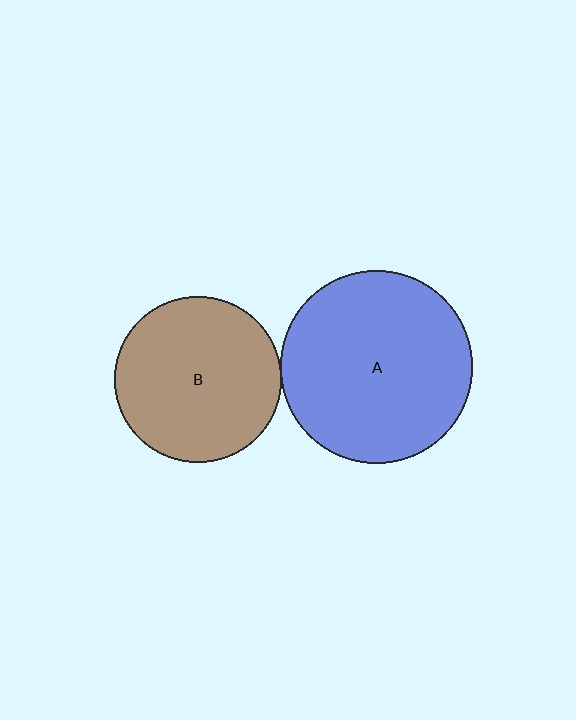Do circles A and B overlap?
Yes.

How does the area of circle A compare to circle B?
Approximately 1.3 times.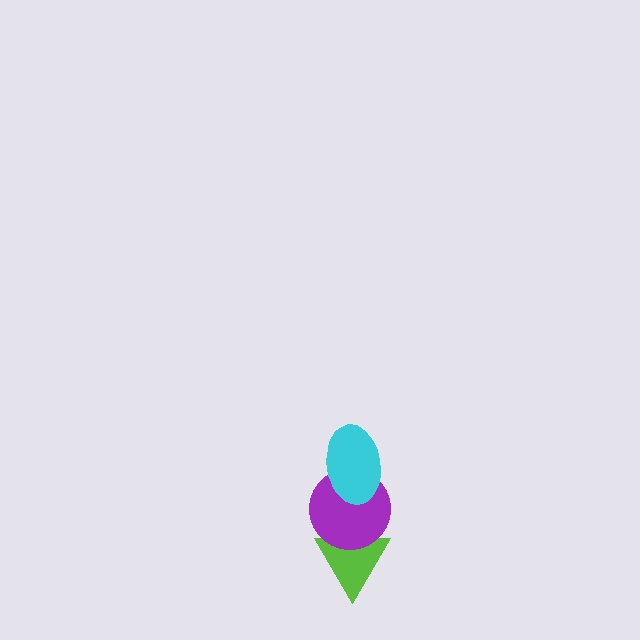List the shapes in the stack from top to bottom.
From top to bottom: the cyan ellipse, the purple circle, the lime triangle.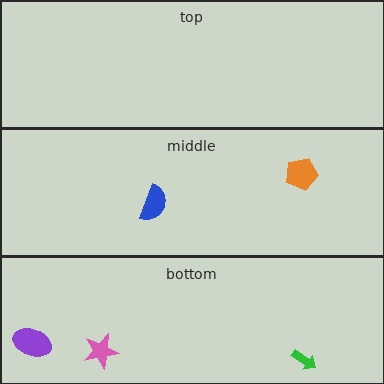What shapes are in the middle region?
The orange pentagon, the blue semicircle.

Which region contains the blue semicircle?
The middle region.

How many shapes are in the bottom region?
3.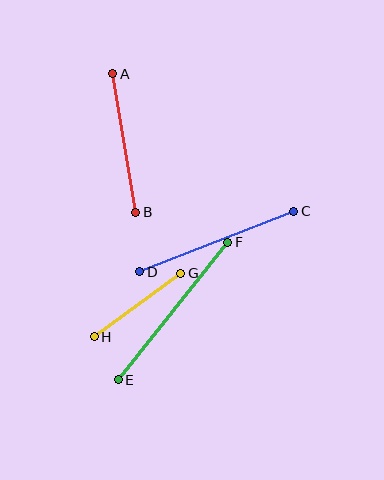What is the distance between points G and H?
The distance is approximately 107 pixels.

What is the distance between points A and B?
The distance is approximately 140 pixels.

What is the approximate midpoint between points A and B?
The midpoint is at approximately (124, 143) pixels.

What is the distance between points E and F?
The distance is approximately 176 pixels.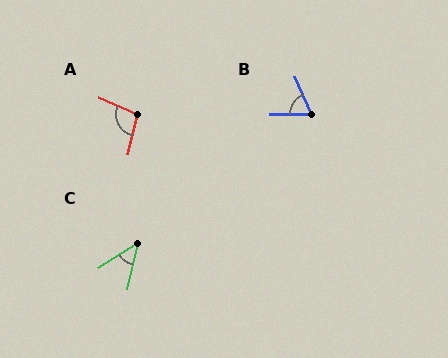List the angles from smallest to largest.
C (45°), B (67°), A (100°).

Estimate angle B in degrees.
Approximately 67 degrees.